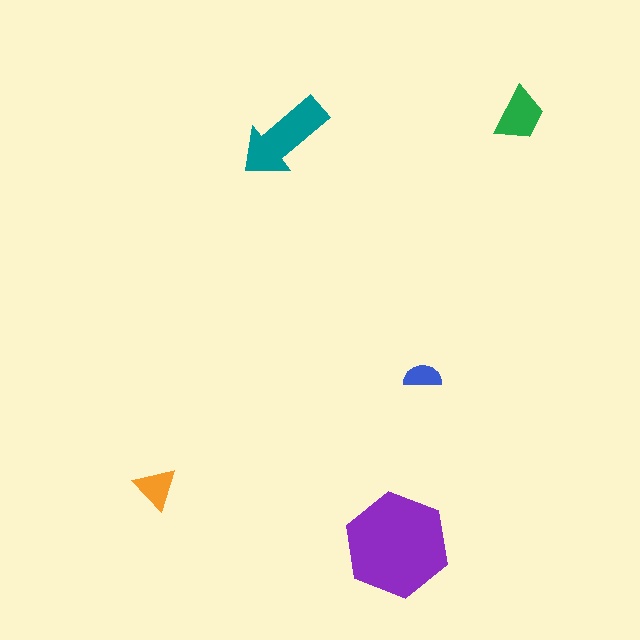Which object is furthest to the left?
The orange triangle is leftmost.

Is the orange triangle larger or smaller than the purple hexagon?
Smaller.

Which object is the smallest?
The blue semicircle.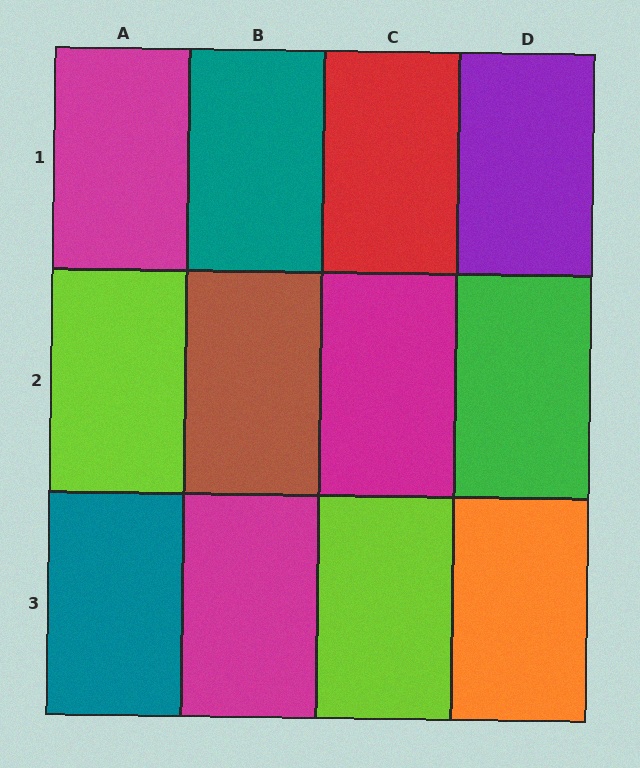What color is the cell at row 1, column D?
Purple.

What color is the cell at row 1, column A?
Magenta.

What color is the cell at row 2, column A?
Lime.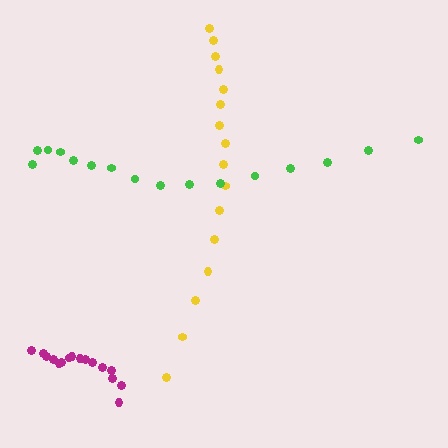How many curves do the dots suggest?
There are 3 distinct paths.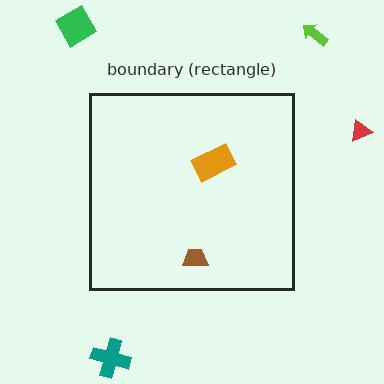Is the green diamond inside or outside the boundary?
Outside.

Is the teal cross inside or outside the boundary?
Outside.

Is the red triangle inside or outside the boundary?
Outside.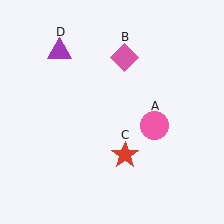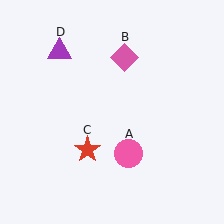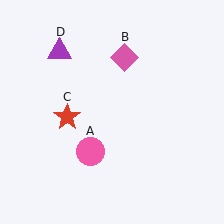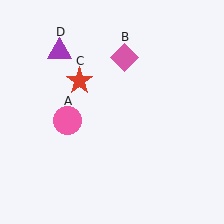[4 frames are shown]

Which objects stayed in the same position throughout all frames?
Pink diamond (object B) and purple triangle (object D) remained stationary.